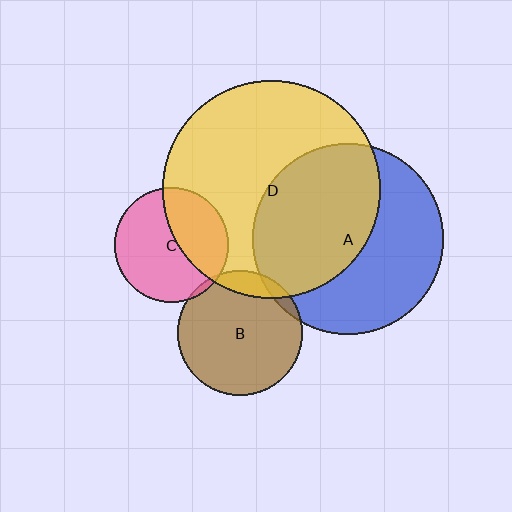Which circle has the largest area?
Circle D (yellow).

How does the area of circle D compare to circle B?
Approximately 3.0 times.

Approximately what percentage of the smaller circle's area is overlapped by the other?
Approximately 40%.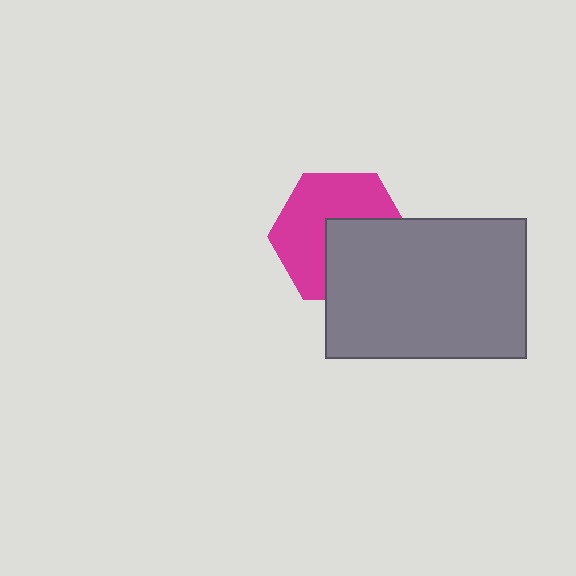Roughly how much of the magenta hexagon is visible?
About half of it is visible (roughly 57%).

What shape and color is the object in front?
The object in front is a gray rectangle.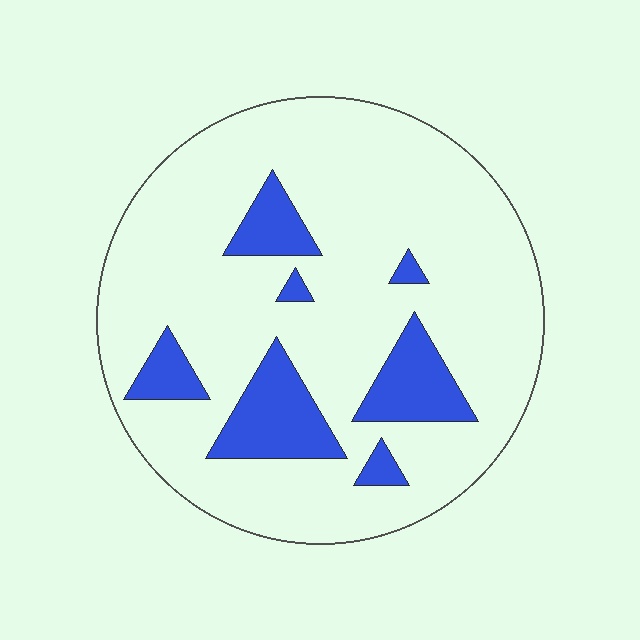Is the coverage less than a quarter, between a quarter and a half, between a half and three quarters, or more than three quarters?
Less than a quarter.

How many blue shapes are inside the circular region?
7.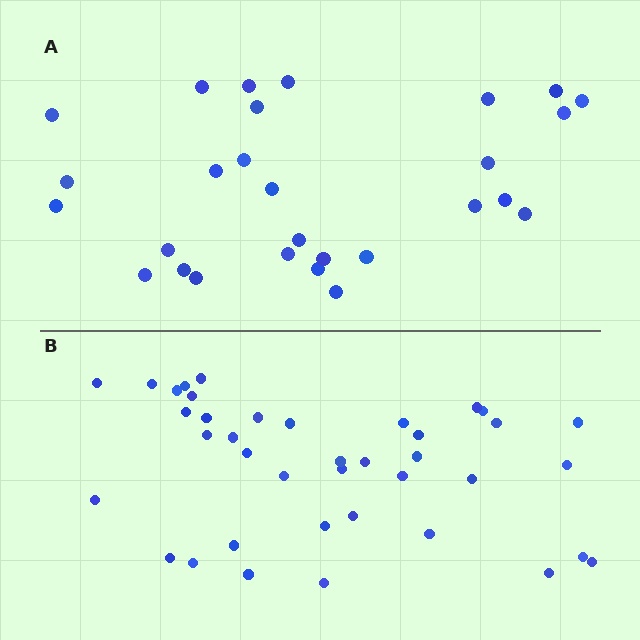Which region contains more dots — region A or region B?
Region B (the bottom region) has more dots.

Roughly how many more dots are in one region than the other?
Region B has roughly 12 or so more dots than region A.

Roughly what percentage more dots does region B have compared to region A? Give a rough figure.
About 40% more.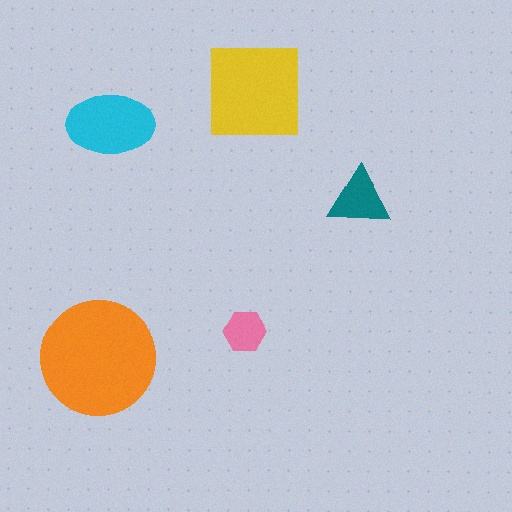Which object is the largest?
The orange circle.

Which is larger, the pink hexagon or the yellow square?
The yellow square.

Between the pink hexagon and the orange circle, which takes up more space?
The orange circle.